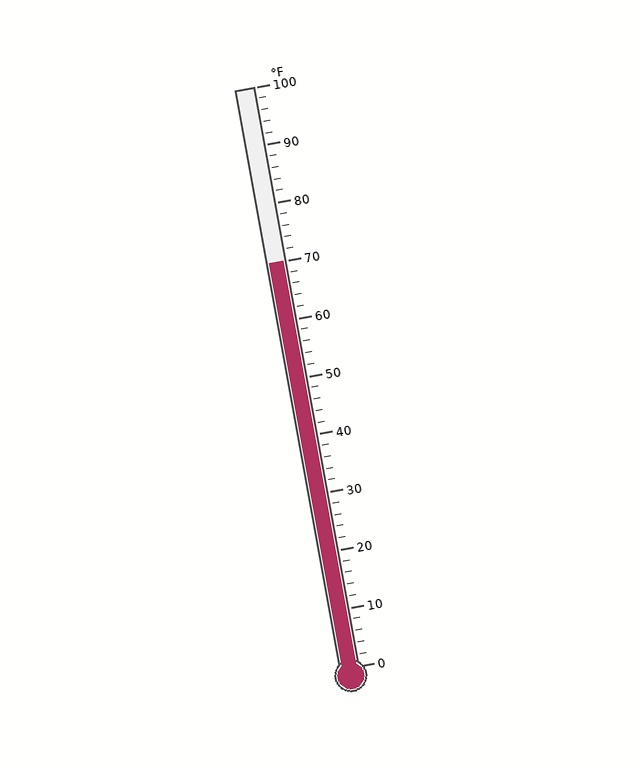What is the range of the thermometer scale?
The thermometer scale ranges from 0°F to 100°F.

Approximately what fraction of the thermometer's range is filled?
The thermometer is filled to approximately 70% of its range.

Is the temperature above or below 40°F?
The temperature is above 40°F.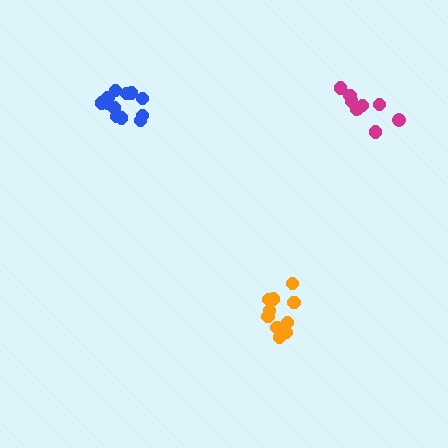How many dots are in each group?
Group 1: 9 dots, Group 2: 14 dots, Group 3: 10 dots (33 total).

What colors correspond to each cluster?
The clusters are colored: magenta, blue, orange.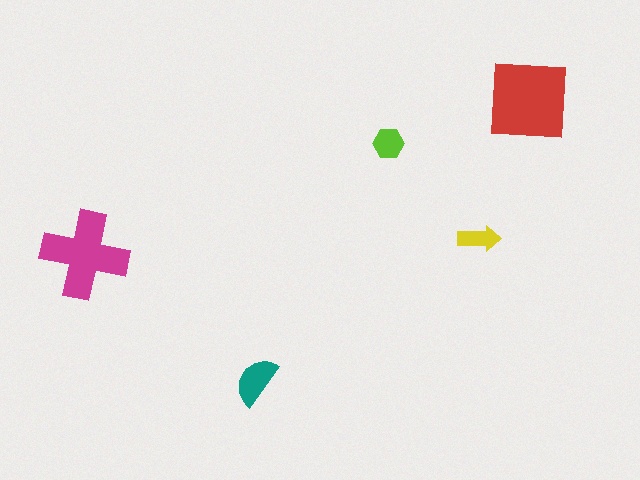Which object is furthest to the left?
The magenta cross is leftmost.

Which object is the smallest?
The yellow arrow.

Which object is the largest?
The red square.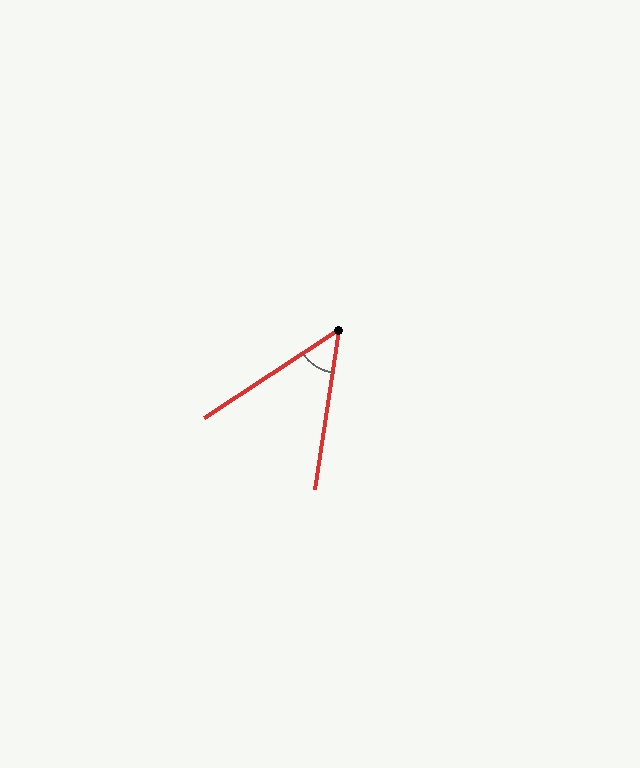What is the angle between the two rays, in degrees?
Approximately 48 degrees.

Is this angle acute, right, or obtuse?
It is acute.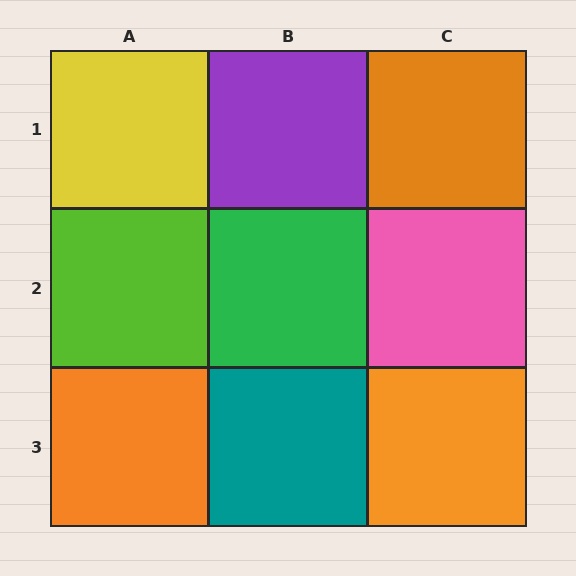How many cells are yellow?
1 cell is yellow.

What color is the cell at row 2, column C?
Pink.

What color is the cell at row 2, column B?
Green.